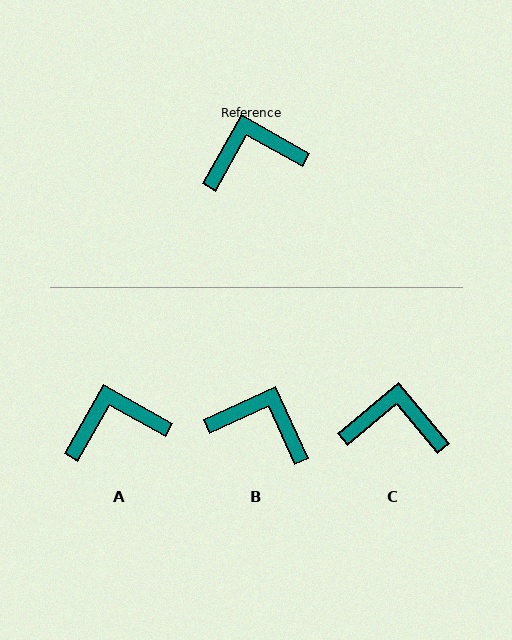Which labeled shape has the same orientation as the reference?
A.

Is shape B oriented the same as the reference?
No, it is off by about 36 degrees.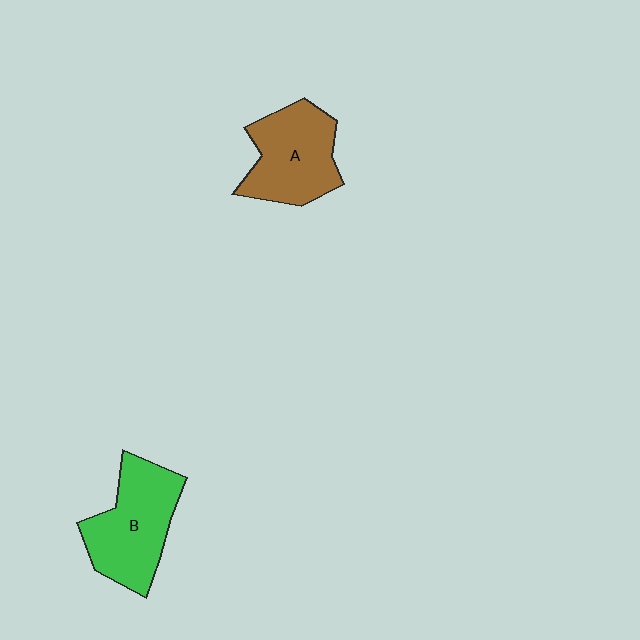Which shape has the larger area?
Shape B (green).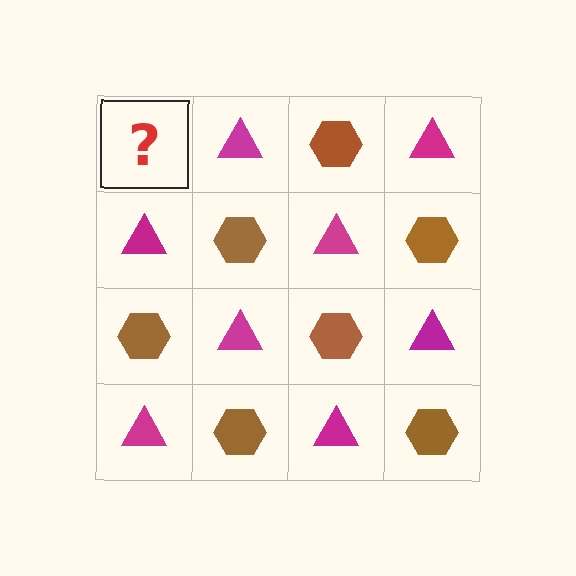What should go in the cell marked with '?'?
The missing cell should contain a brown hexagon.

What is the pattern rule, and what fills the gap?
The rule is that it alternates brown hexagon and magenta triangle in a checkerboard pattern. The gap should be filled with a brown hexagon.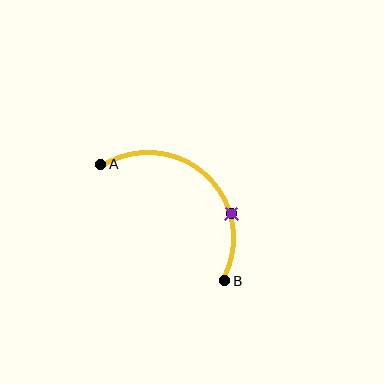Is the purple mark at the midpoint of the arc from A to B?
No. The purple mark lies on the arc but is closer to endpoint B. The arc midpoint would be at the point on the curve equidistant along the arc from both A and B.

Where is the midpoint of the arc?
The arc midpoint is the point on the curve farthest from the straight line joining A and B. It sits above and to the right of that line.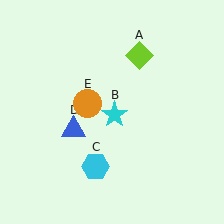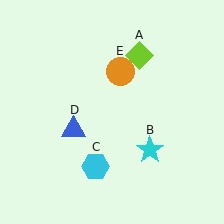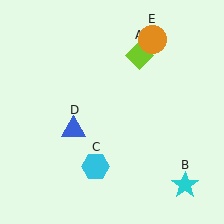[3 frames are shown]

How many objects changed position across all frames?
2 objects changed position: cyan star (object B), orange circle (object E).